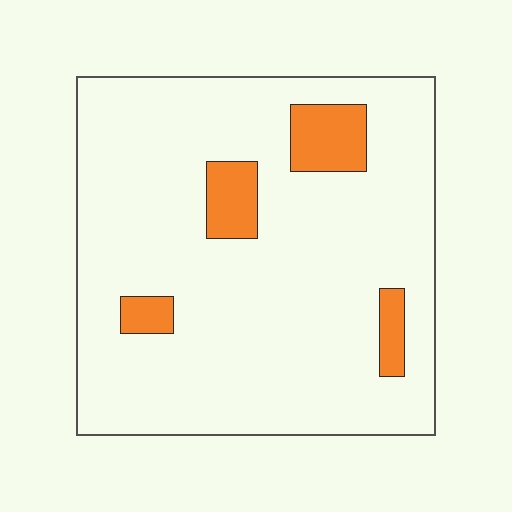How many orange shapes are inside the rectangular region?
4.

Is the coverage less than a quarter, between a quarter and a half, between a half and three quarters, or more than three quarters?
Less than a quarter.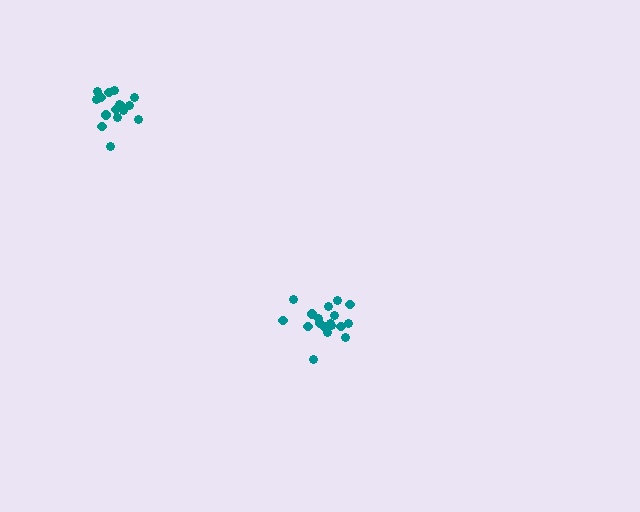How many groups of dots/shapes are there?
There are 2 groups.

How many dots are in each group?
Group 1: 18 dots, Group 2: 16 dots (34 total).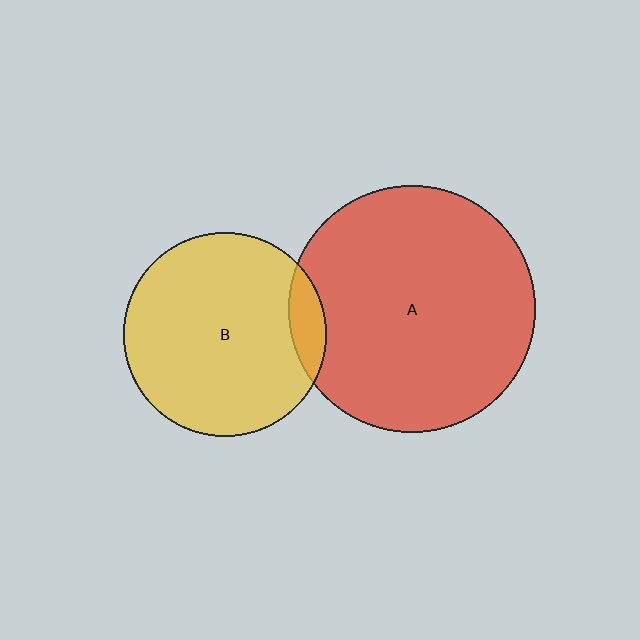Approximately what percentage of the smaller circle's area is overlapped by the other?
Approximately 10%.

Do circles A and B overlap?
Yes.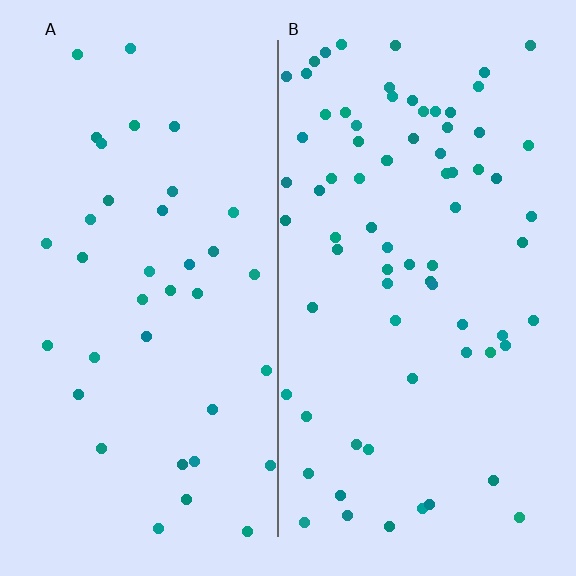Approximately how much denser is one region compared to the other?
Approximately 2.0× — region B over region A.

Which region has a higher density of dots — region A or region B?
B (the right).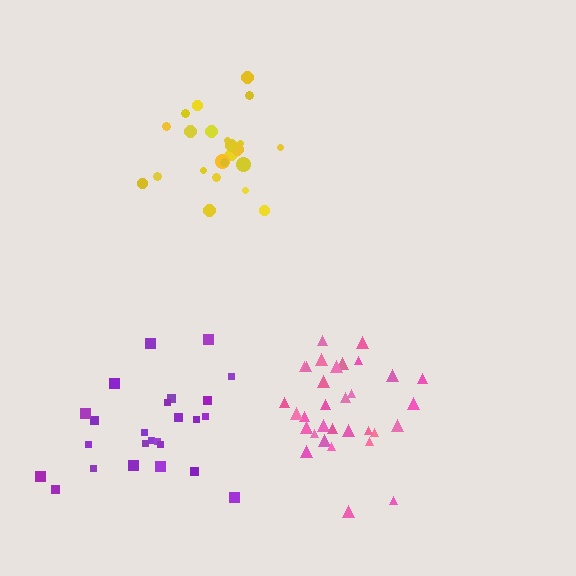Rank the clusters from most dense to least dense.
pink, yellow, purple.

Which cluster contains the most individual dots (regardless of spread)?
Pink (32).